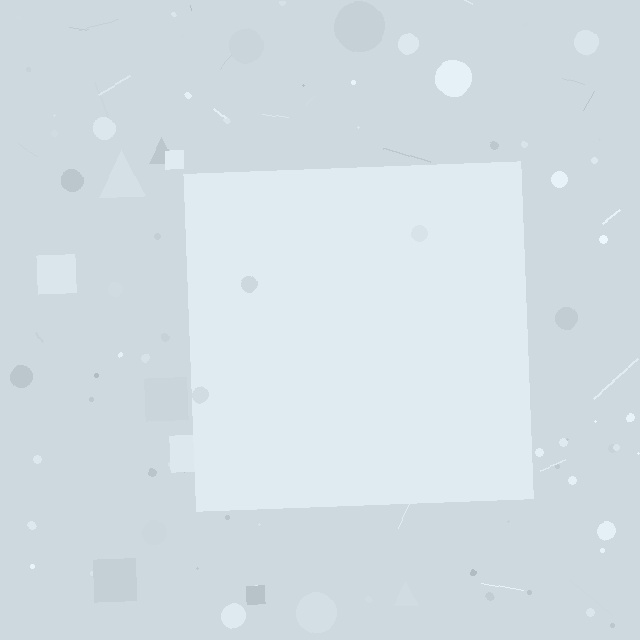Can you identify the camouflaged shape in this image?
The camouflaged shape is a square.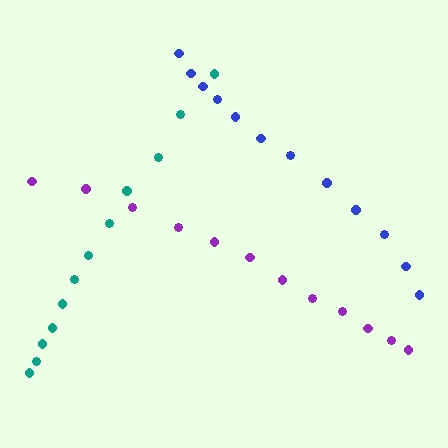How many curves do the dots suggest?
There are 3 distinct paths.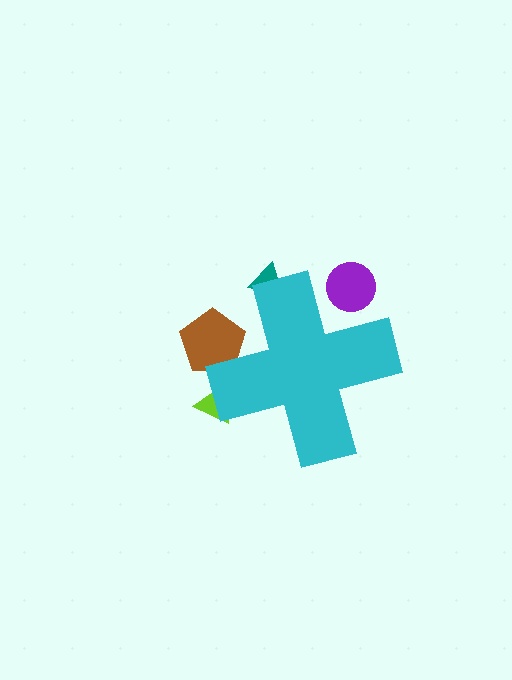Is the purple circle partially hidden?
Yes, the purple circle is partially hidden behind the cyan cross.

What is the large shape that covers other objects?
A cyan cross.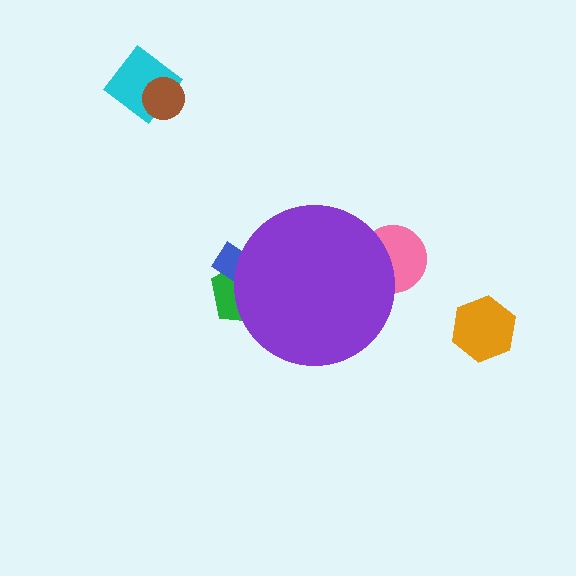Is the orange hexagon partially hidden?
No, the orange hexagon is fully visible.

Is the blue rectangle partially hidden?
Yes, the blue rectangle is partially hidden behind the purple circle.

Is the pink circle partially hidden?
Yes, the pink circle is partially hidden behind the purple circle.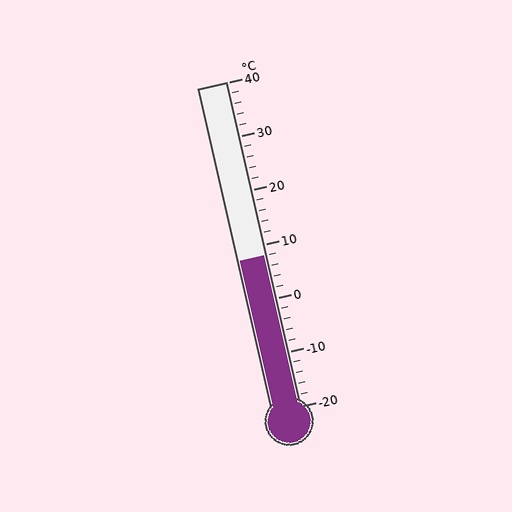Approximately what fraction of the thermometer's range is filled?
The thermometer is filled to approximately 45% of its range.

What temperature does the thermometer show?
The thermometer shows approximately 8°C.